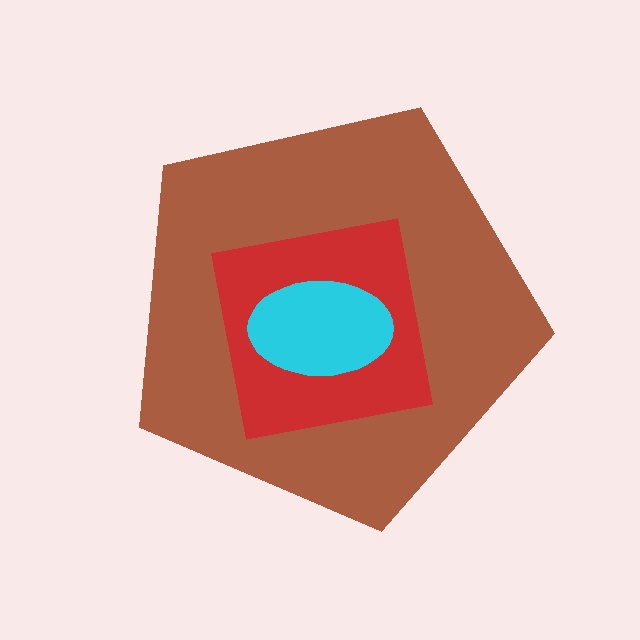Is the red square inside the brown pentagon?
Yes.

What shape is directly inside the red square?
The cyan ellipse.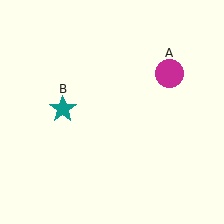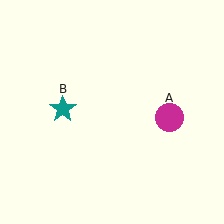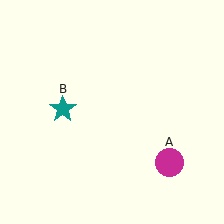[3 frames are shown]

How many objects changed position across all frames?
1 object changed position: magenta circle (object A).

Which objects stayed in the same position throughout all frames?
Teal star (object B) remained stationary.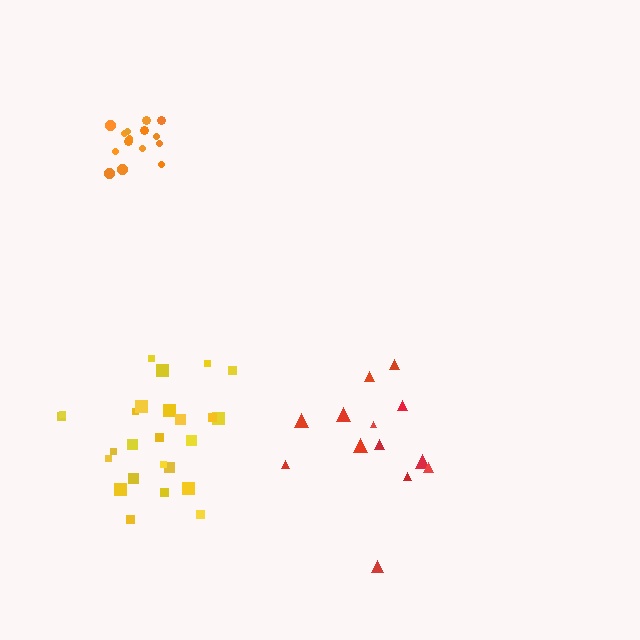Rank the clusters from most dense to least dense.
orange, yellow, red.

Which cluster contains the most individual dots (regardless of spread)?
Yellow (25).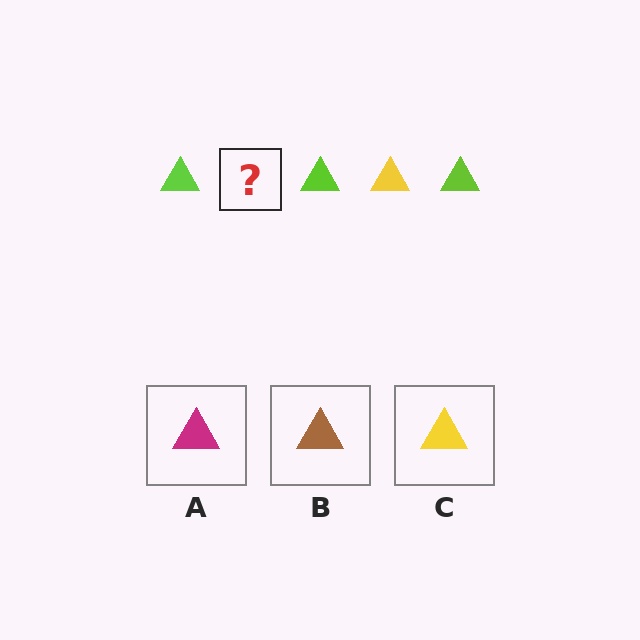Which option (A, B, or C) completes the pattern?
C.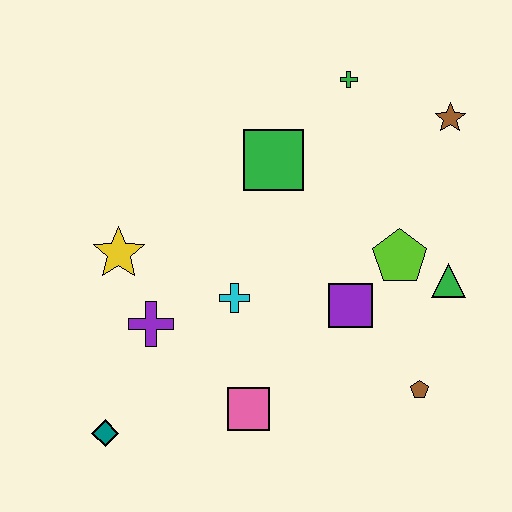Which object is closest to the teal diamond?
The purple cross is closest to the teal diamond.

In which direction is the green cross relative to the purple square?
The green cross is above the purple square.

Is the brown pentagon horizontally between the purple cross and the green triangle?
Yes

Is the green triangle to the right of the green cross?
Yes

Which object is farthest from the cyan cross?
The brown star is farthest from the cyan cross.